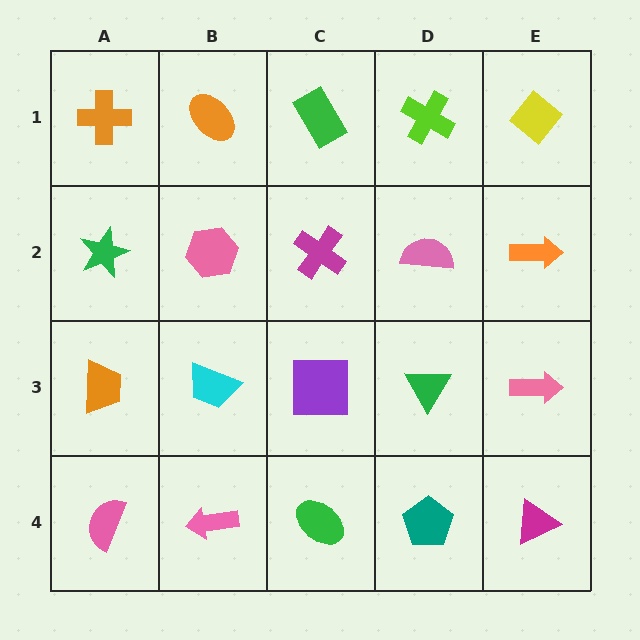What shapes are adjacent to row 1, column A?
A green star (row 2, column A), an orange ellipse (row 1, column B).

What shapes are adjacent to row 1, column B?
A pink hexagon (row 2, column B), an orange cross (row 1, column A), a green rectangle (row 1, column C).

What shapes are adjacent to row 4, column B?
A cyan trapezoid (row 3, column B), a pink semicircle (row 4, column A), a green ellipse (row 4, column C).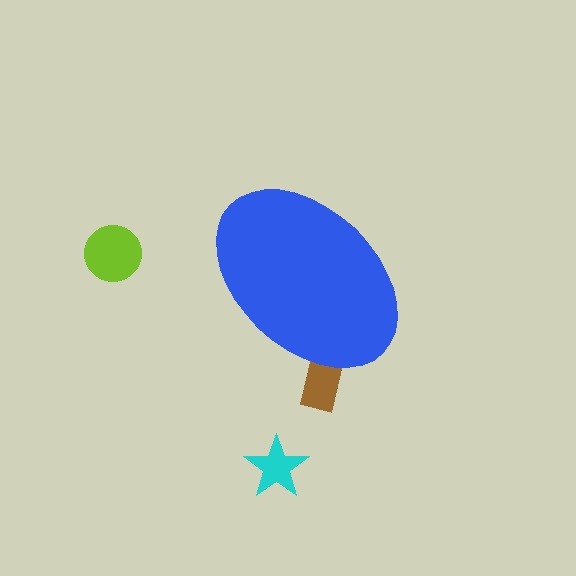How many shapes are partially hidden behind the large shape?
1 shape is partially hidden.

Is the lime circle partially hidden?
No, the lime circle is fully visible.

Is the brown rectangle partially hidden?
Yes, the brown rectangle is partially hidden behind the blue ellipse.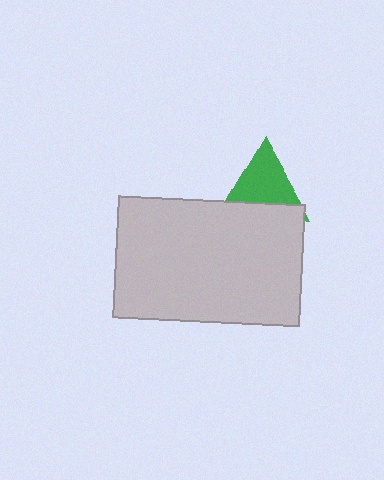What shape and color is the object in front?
The object in front is a light gray rectangle.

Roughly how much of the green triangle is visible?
Most of it is visible (roughly 66%).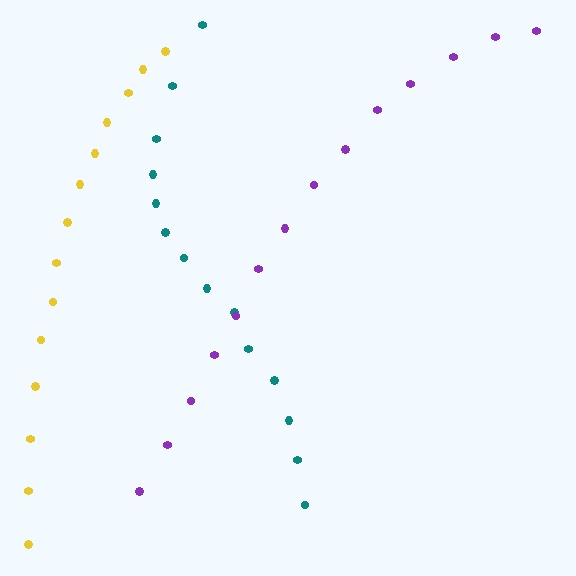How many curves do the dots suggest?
There are 3 distinct paths.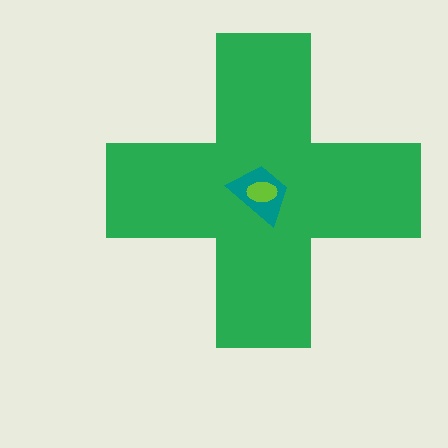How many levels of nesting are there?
3.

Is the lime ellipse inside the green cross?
Yes.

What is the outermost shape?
The green cross.